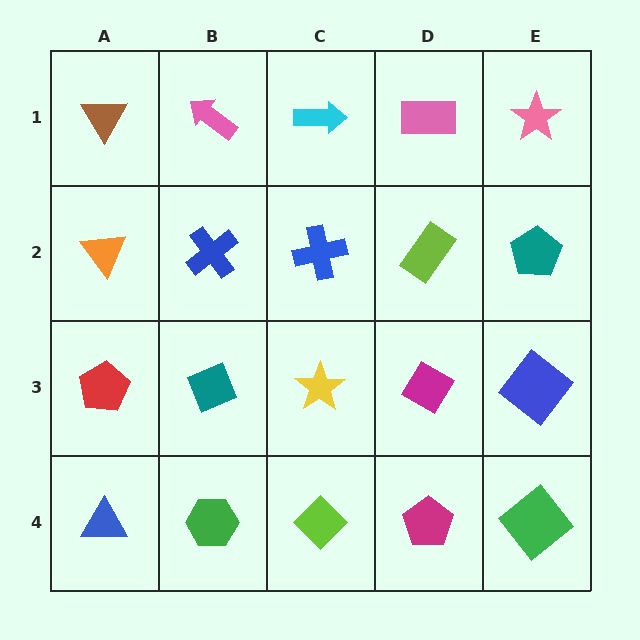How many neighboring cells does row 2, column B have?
4.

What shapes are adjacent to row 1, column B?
A blue cross (row 2, column B), a brown triangle (row 1, column A), a cyan arrow (row 1, column C).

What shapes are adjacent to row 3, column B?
A blue cross (row 2, column B), a green hexagon (row 4, column B), a red pentagon (row 3, column A), a yellow star (row 3, column C).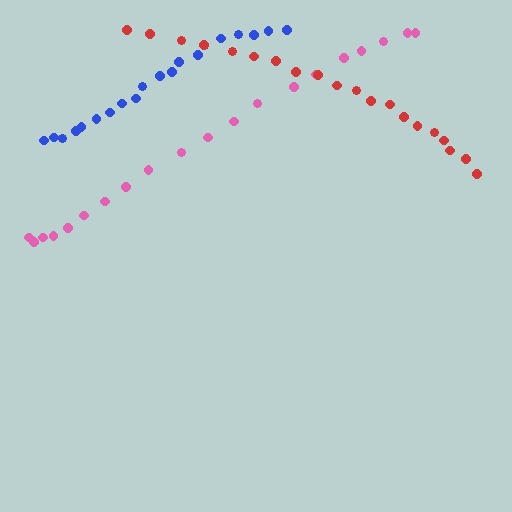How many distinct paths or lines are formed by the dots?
There are 3 distinct paths.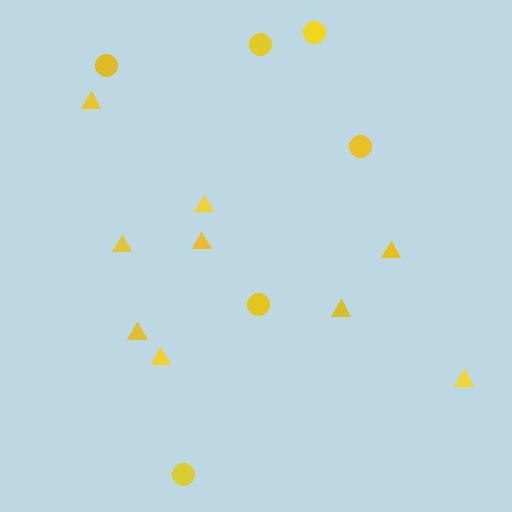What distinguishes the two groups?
There are 2 groups: one group of triangles (9) and one group of circles (6).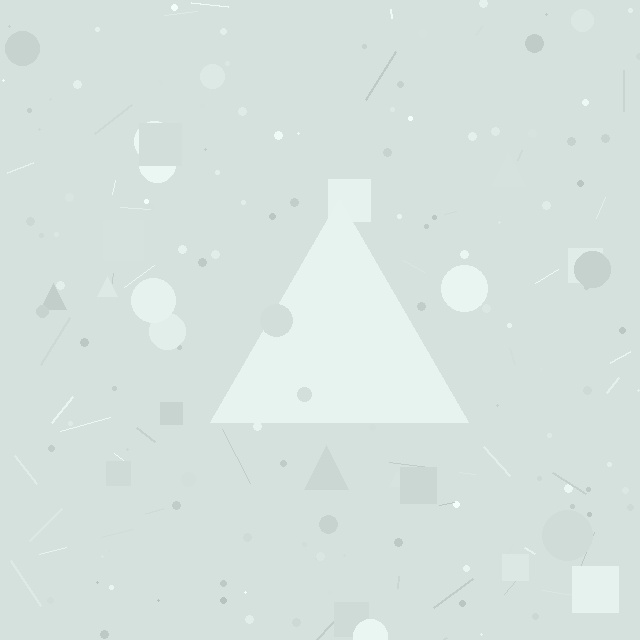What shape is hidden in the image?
A triangle is hidden in the image.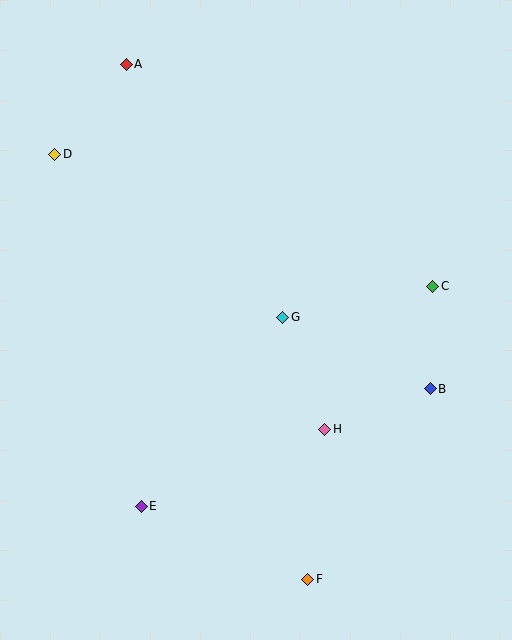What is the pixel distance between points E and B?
The distance between E and B is 312 pixels.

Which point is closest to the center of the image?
Point G at (283, 317) is closest to the center.